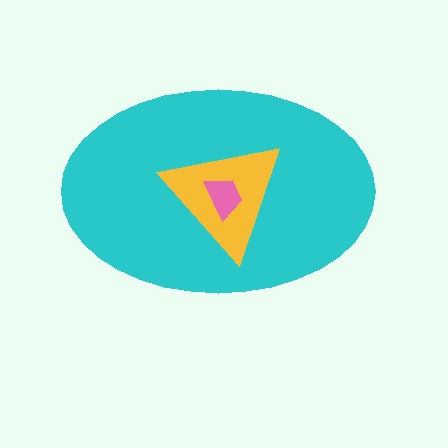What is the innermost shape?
The pink trapezoid.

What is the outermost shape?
The cyan ellipse.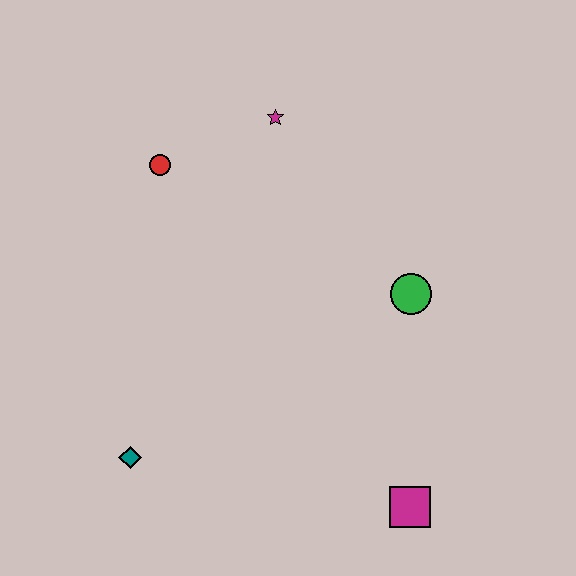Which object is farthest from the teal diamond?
The magenta star is farthest from the teal diamond.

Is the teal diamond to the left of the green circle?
Yes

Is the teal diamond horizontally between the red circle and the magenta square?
No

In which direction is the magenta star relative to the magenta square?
The magenta star is above the magenta square.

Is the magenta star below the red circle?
No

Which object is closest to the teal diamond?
The magenta square is closest to the teal diamond.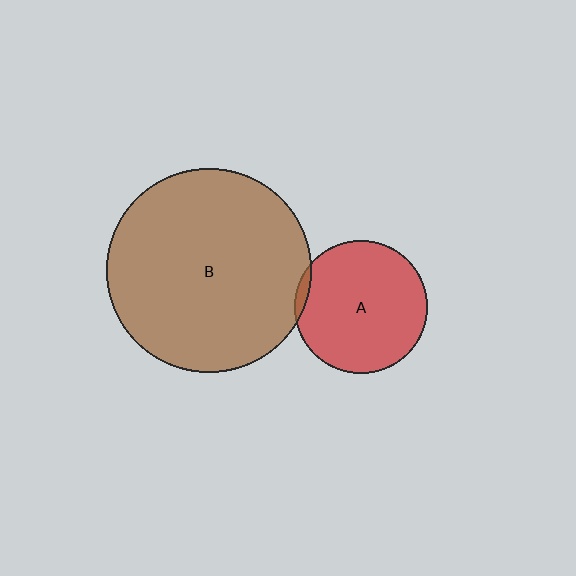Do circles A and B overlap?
Yes.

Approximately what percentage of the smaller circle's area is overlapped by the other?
Approximately 5%.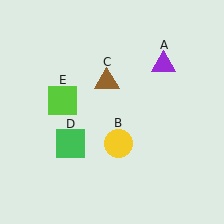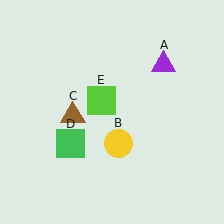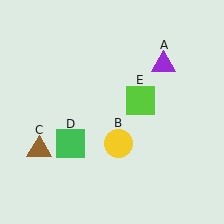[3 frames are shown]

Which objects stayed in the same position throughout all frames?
Purple triangle (object A) and yellow circle (object B) and green square (object D) remained stationary.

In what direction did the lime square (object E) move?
The lime square (object E) moved right.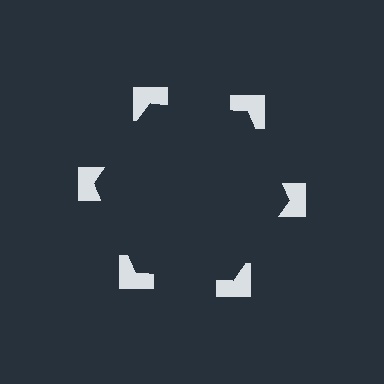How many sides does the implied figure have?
6 sides.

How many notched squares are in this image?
There are 6 — one at each vertex of the illusory hexagon.